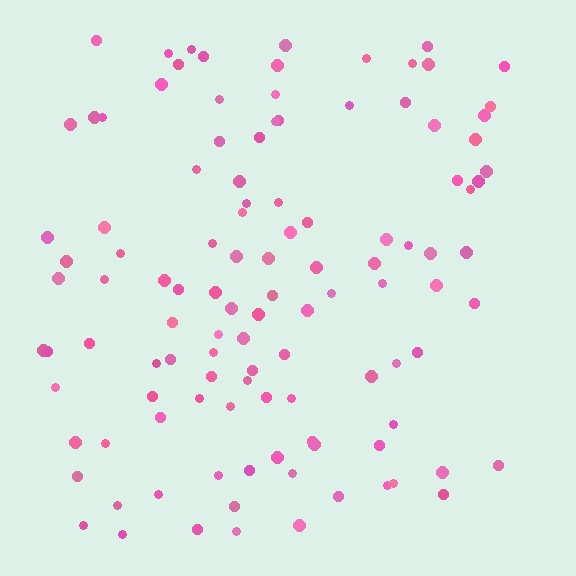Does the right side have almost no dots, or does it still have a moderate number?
Still a moderate number, just noticeably fewer than the left.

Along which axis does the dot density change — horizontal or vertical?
Horizontal.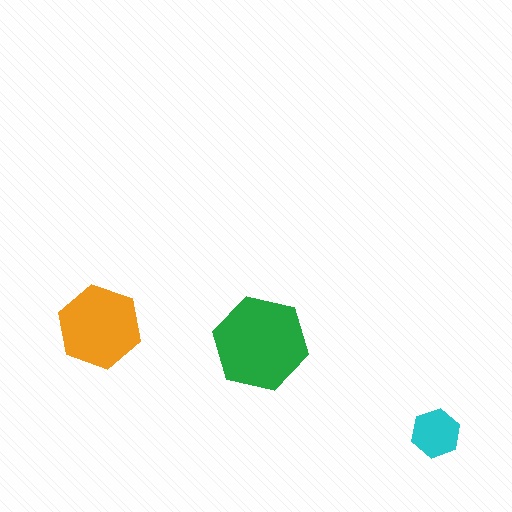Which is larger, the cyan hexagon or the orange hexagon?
The orange one.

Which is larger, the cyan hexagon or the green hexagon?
The green one.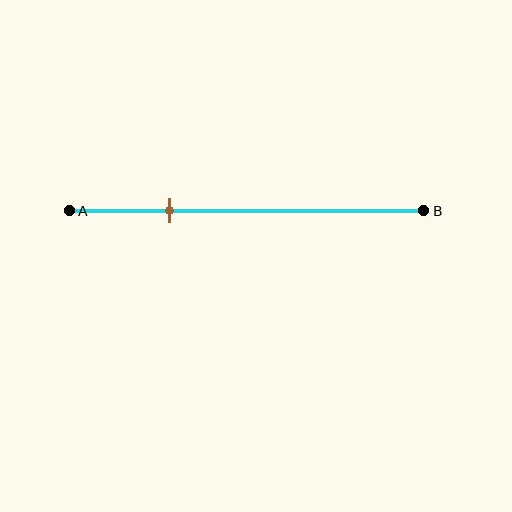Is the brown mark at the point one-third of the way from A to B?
No, the mark is at about 30% from A, not at the 33% one-third point.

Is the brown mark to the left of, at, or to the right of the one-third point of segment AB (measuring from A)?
The brown mark is to the left of the one-third point of segment AB.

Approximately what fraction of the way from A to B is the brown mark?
The brown mark is approximately 30% of the way from A to B.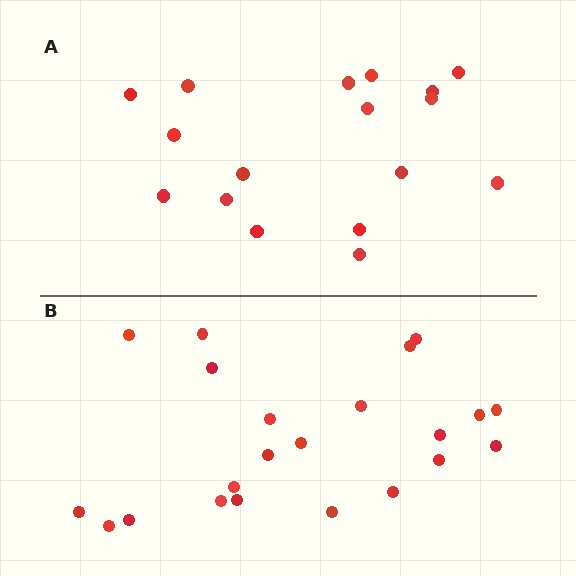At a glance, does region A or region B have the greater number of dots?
Region B (the bottom region) has more dots.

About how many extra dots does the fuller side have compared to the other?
Region B has about 5 more dots than region A.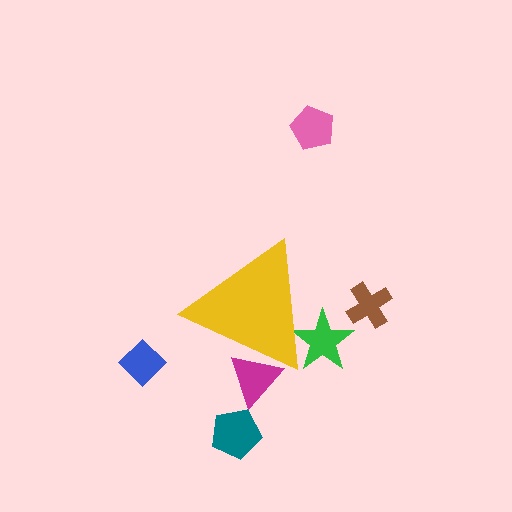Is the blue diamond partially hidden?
No, the blue diamond is fully visible.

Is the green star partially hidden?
Yes, the green star is partially hidden behind the yellow triangle.